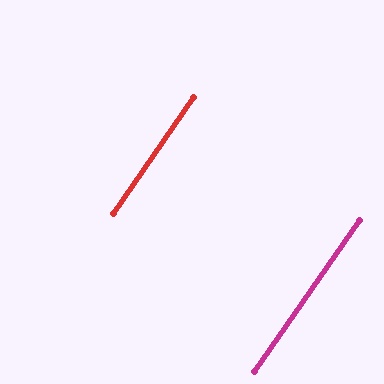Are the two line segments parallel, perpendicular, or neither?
Parallel — their directions differ by only 0.0°.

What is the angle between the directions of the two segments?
Approximately 0 degrees.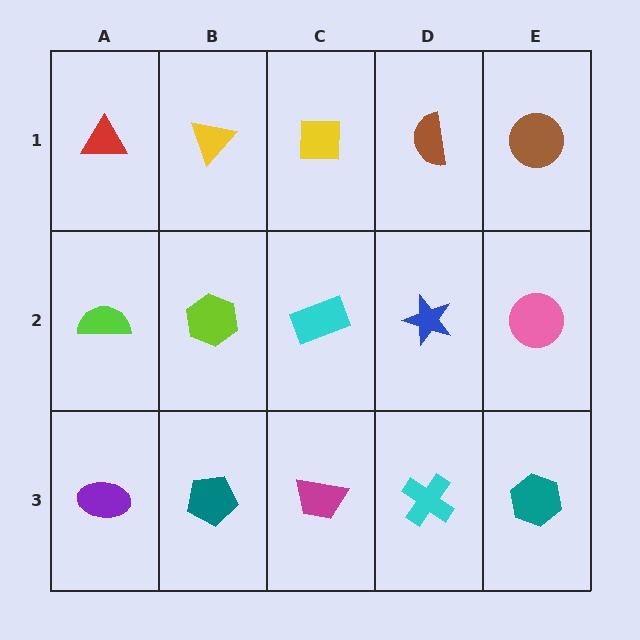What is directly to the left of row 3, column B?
A purple ellipse.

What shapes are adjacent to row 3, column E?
A pink circle (row 2, column E), a cyan cross (row 3, column D).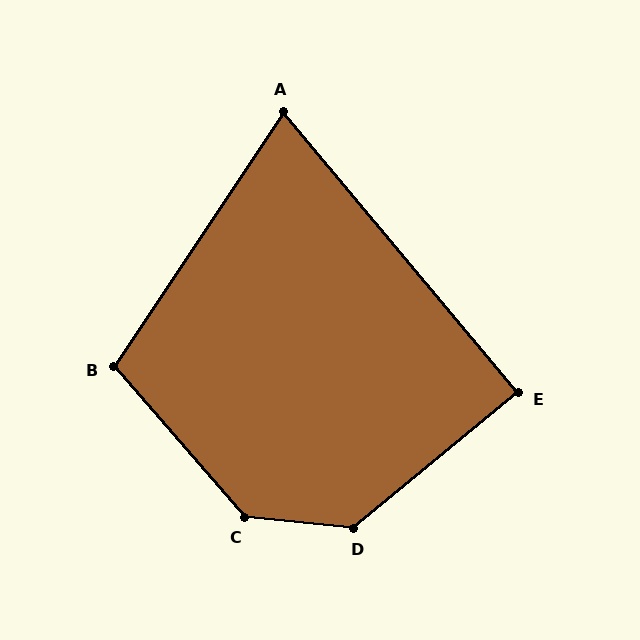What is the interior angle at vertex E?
Approximately 90 degrees (approximately right).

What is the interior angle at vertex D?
Approximately 135 degrees (obtuse).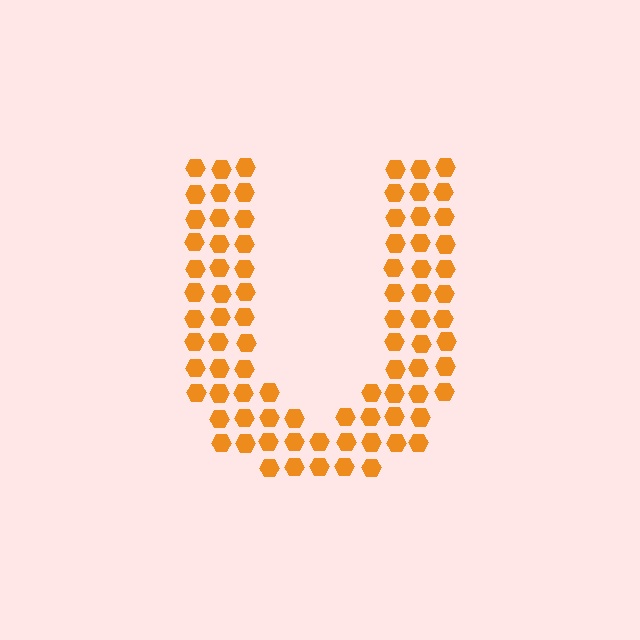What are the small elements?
The small elements are hexagons.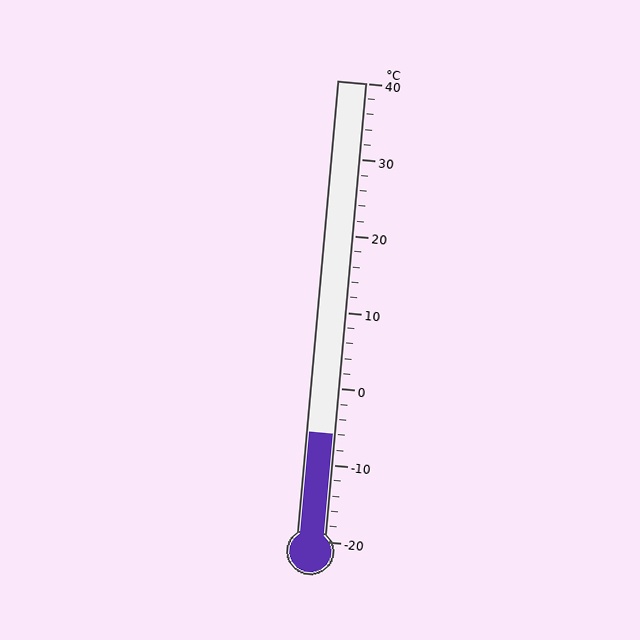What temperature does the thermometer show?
The thermometer shows approximately -6°C.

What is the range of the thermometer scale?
The thermometer scale ranges from -20°C to 40°C.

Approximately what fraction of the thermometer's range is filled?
The thermometer is filled to approximately 25% of its range.